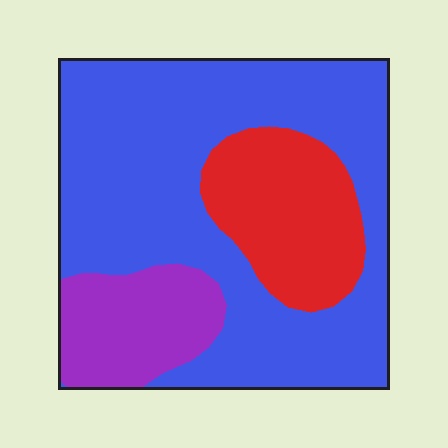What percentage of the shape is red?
Red takes up about one fifth (1/5) of the shape.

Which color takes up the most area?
Blue, at roughly 65%.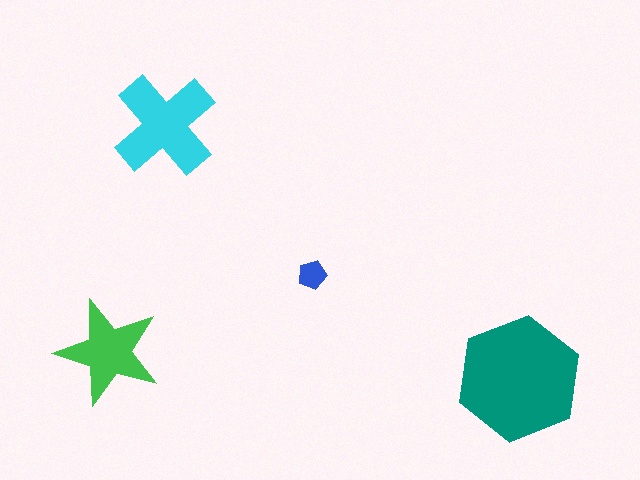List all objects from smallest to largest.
The blue pentagon, the green star, the cyan cross, the teal hexagon.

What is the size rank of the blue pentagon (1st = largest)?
4th.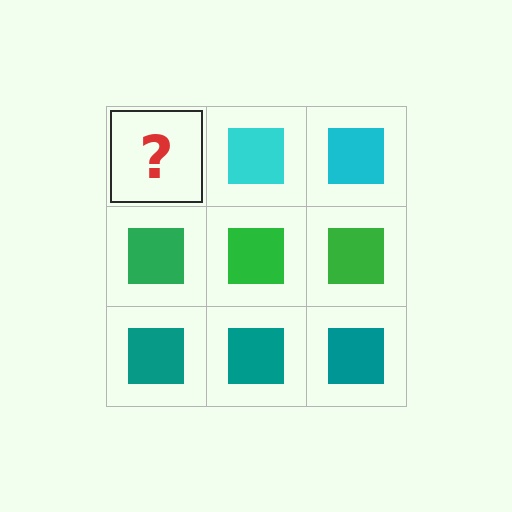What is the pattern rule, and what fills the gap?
The rule is that each row has a consistent color. The gap should be filled with a cyan square.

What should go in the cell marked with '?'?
The missing cell should contain a cyan square.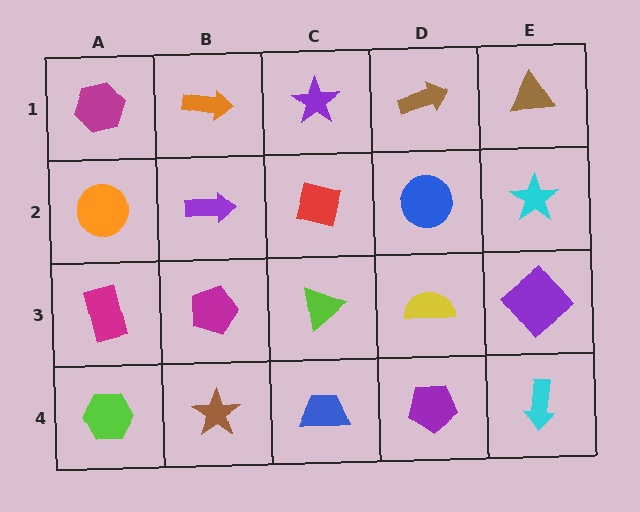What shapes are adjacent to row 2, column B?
An orange arrow (row 1, column B), a magenta pentagon (row 3, column B), an orange circle (row 2, column A), a red square (row 2, column C).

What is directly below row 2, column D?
A yellow semicircle.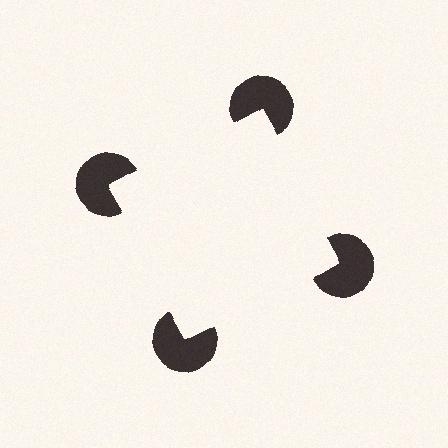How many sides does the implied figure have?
4 sides.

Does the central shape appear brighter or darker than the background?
It typically appears slightly brighter than the background, even though no actual brightness change is drawn.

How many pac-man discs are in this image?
There are 4 — one at each vertex of the illusory square.